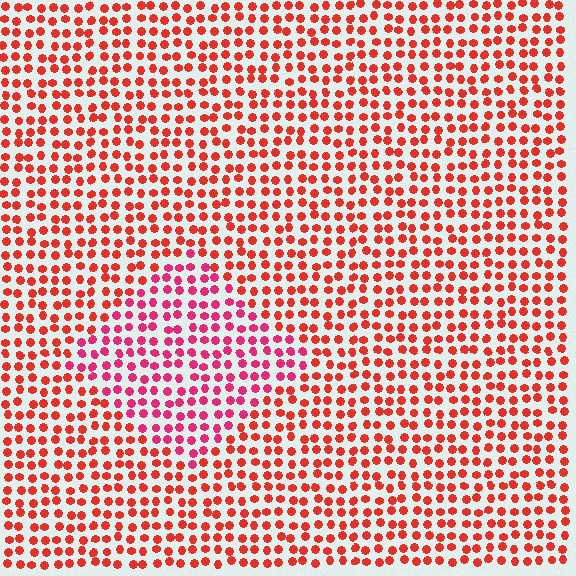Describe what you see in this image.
The image is filled with small red elements in a uniform arrangement. A diamond-shaped region is visible where the elements are tinted to a slightly different hue, forming a subtle color boundary.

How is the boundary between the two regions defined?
The boundary is defined purely by a slight shift in hue (about 28 degrees). Spacing, size, and orientation are identical on both sides.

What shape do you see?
I see a diamond.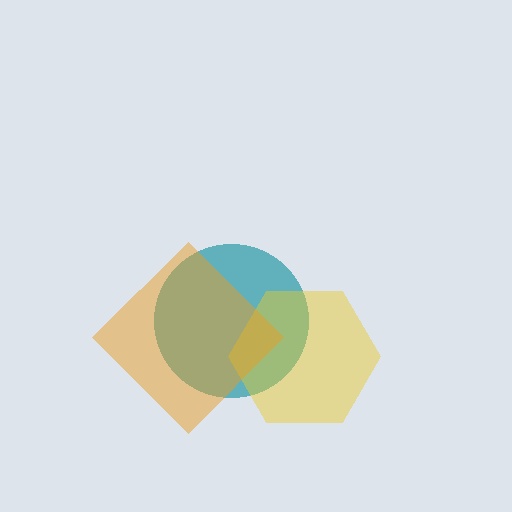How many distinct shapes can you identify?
There are 3 distinct shapes: a teal circle, a yellow hexagon, an orange diamond.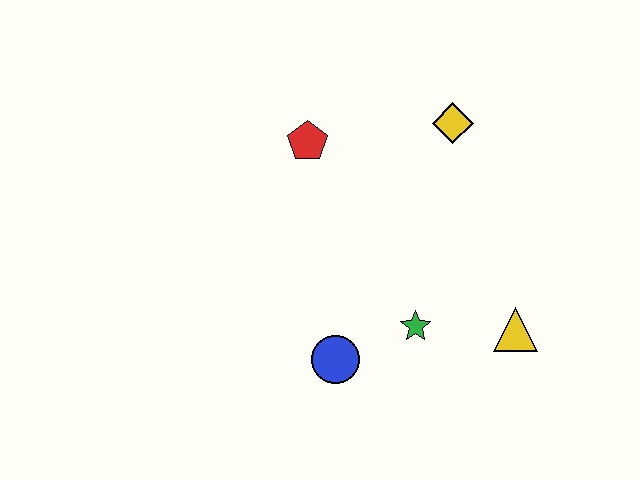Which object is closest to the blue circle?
The green star is closest to the blue circle.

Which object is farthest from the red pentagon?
The yellow triangle is farthest from the red pentagon.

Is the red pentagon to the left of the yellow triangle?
Yes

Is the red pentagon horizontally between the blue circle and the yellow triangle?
No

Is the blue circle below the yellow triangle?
Yes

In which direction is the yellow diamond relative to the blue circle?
The yellow diamond is above the blue circle.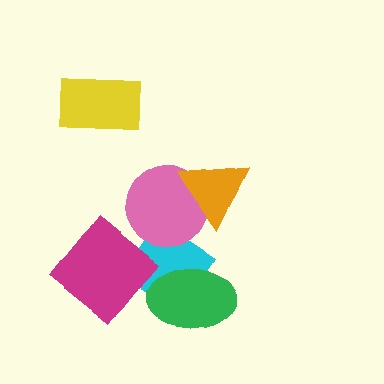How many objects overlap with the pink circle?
2 objects overlap with the pink circle.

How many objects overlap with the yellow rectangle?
0 objects overlap with the yellow rectangle.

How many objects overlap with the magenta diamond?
1 object overlaps with the magenta diamond.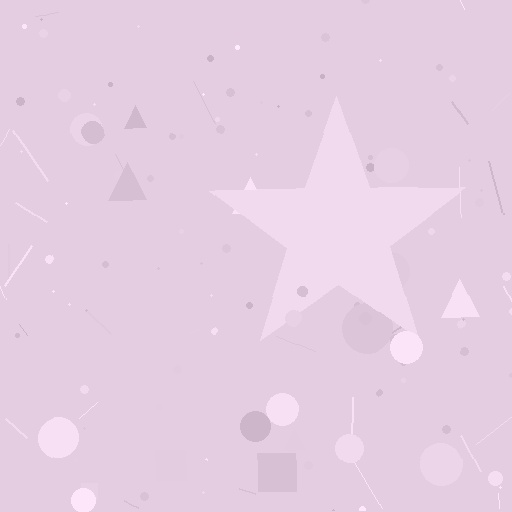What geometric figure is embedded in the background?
A star is embedded in the background.